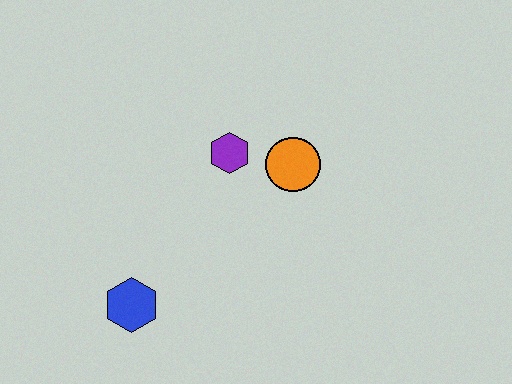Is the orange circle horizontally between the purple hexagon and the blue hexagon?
No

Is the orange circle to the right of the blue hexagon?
Yes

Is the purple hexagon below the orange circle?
No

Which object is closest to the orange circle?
The purple hexagon is closest to the orange circle.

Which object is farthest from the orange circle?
The blue hexagon is farthest from the orange circle.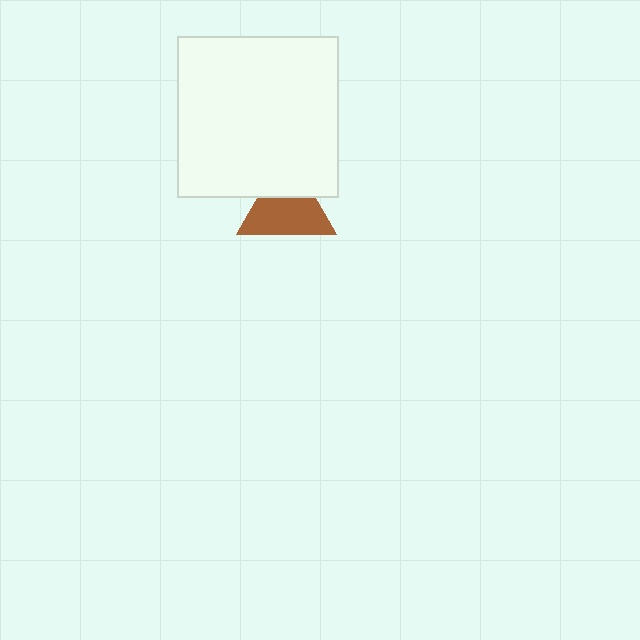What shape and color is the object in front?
The object in front is a white square.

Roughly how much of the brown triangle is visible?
Most of it is visible (roughly 67%).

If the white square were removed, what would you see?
You would see the complete brown triangle.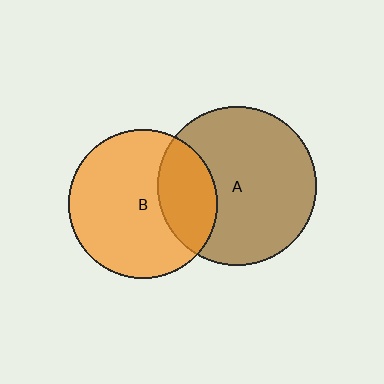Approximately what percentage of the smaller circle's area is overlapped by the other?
Approximately 30%.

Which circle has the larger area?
Circle A (brown).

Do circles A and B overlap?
Yes.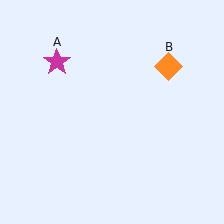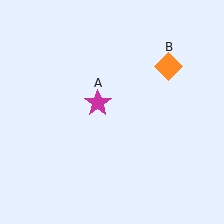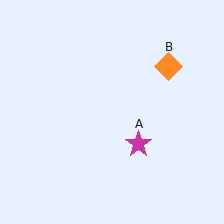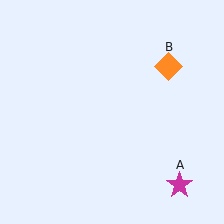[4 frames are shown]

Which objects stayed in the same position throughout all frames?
Orange diamond (object B) remained stationary.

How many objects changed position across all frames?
1 object changed position: magenta star (object A).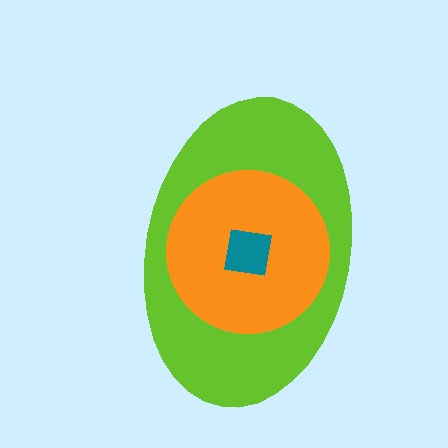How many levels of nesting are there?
3.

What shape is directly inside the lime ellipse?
The orange circle.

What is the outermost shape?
The lime ellipse.